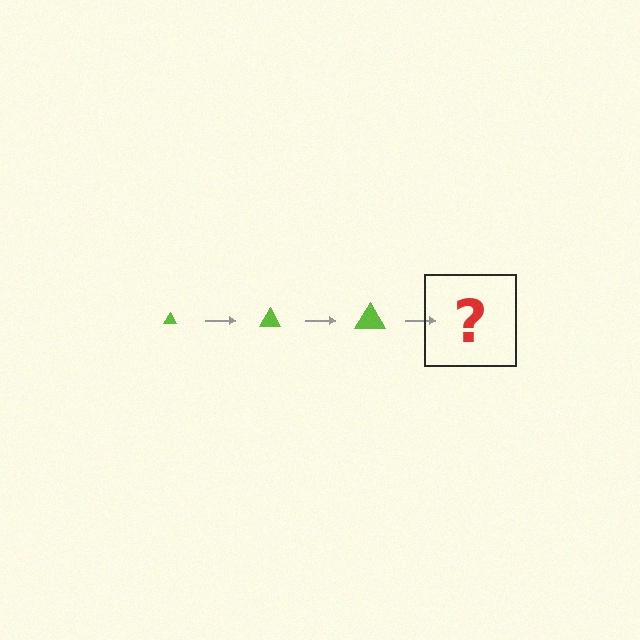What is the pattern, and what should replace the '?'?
The pattern is that the triangle gets progressively larger each step. The '?' should be a lime triangle, larger than the previous one.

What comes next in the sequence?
The next element should be a lime triangle, larger than the previous one.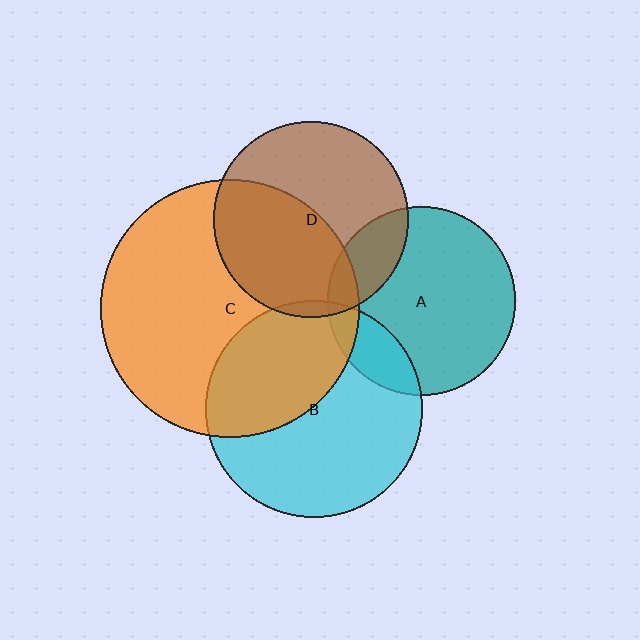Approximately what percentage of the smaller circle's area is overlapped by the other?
Approximately 45%.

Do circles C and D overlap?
Yes.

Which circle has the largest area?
Circle C (orange).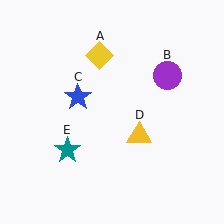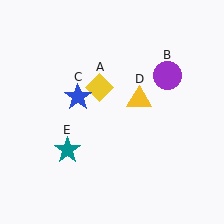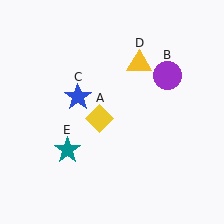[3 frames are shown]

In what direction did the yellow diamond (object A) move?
The yellow diamond (object A) moved down.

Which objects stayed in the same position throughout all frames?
Purple circle (object B) and blue star (object C) and teal star (object E) remained stationary.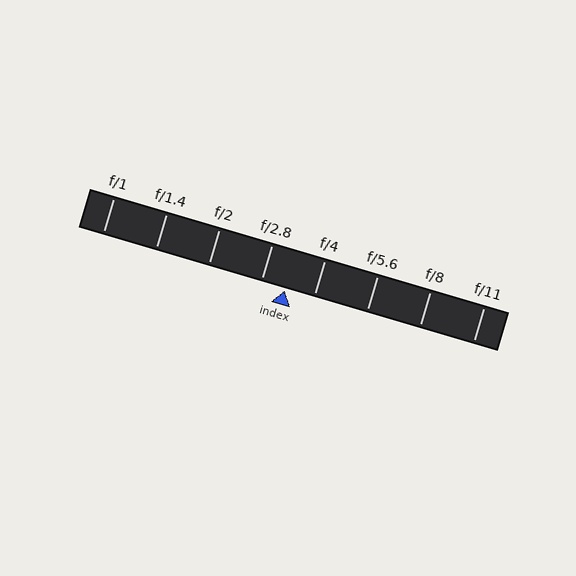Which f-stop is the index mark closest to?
The index mark is closest to f/2.8.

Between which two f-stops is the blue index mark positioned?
The index mark is between f/2.8 and f/4.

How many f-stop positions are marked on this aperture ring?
There are 8 f-stop positions marked.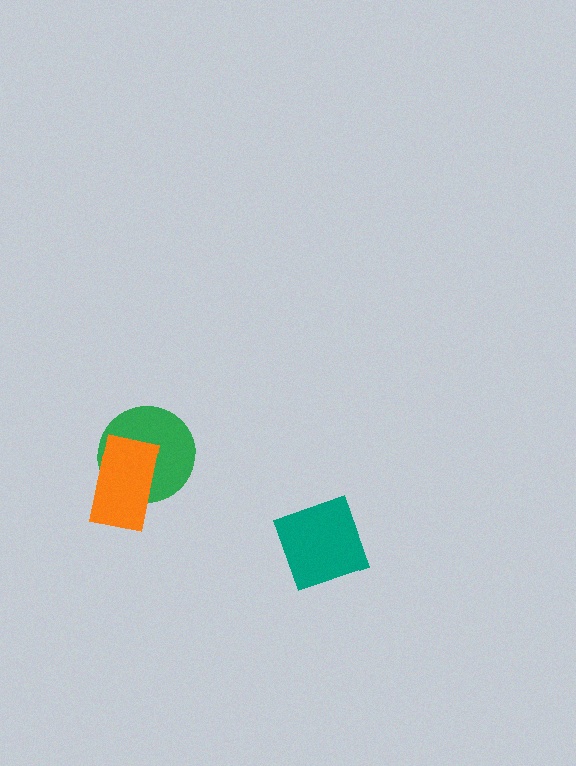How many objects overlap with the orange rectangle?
1 object overlaps with the orange rectangle.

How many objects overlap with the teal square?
0 objects overlap with the teal square.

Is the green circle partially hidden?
Yes, it is partially covered by another shape.